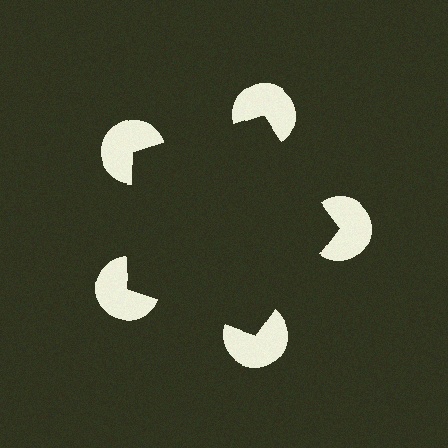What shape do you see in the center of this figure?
An illusory pentagon — its edges are inferred from the aligned wedge cuts in the pac-man discs, not physically drawn.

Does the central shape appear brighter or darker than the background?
It typically appears slightly darker than the background, even though no actual brightness change is drawn.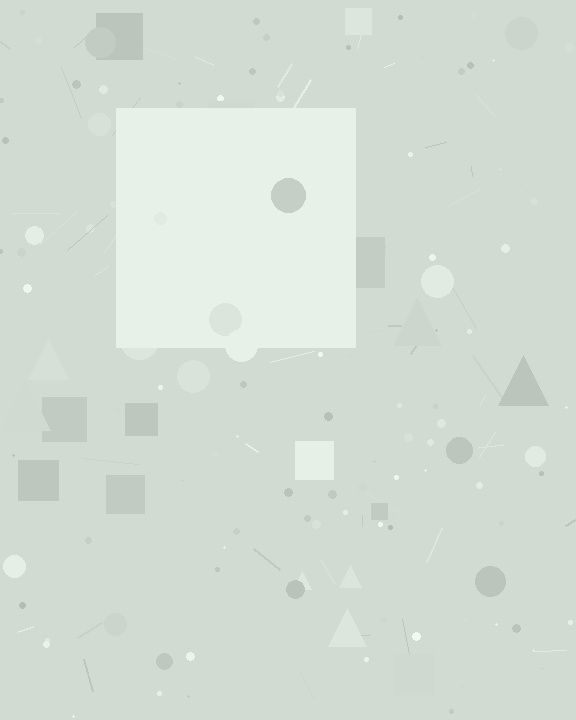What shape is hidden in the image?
A square is hidden in the image.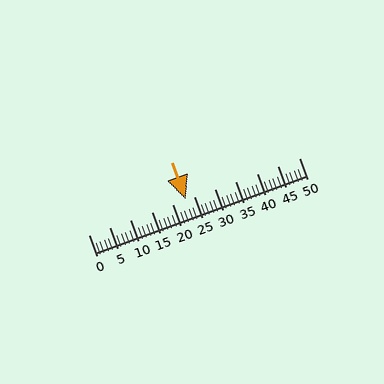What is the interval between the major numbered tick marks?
The major tick marks are spaced 5 units apart.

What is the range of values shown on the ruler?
The ruler shows values from 0 to 50.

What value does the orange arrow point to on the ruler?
The orange arrow points to approximately 23.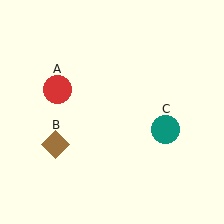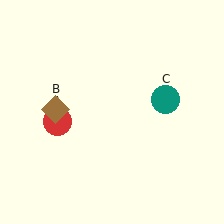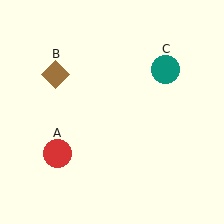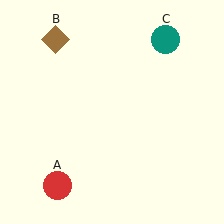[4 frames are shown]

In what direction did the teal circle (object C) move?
The teal circle (object C) moved up.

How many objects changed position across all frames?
3 objects changed position: red circle (object A), brown diamond (object B), teal circle (object C).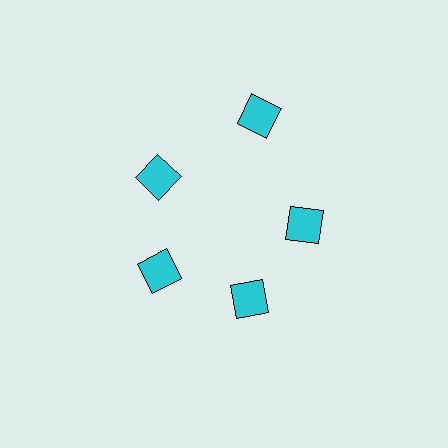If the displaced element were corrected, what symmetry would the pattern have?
It would have 5-fold rotational symmetry — the pattern would map onto itself every 72 degrees.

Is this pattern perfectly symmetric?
No. The 5 cyan diamonds are arranged in a ring, but one element near the 1 o'clock position is pushed outward from the center, breaking the 5-fold rotational symmetry.